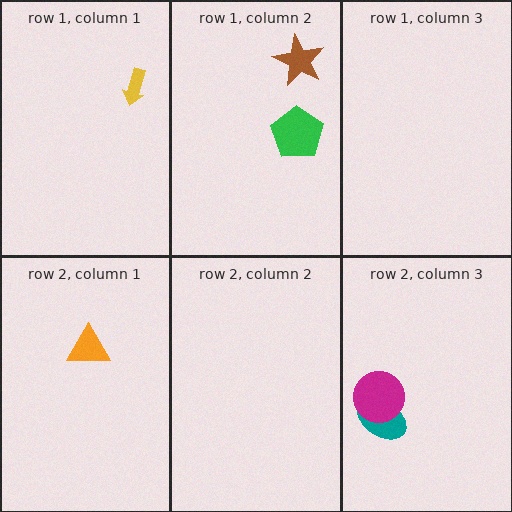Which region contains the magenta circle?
The row 2, column 3 region.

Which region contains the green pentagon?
The row 1, column 2 region.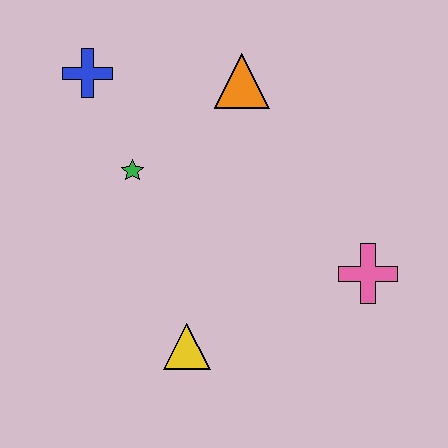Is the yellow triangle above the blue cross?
No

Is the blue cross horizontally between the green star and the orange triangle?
No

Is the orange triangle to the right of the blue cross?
Yes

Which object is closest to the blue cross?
The green star is closest to the blue cross.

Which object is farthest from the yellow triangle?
The blue cross is farthest from the yellow triangle.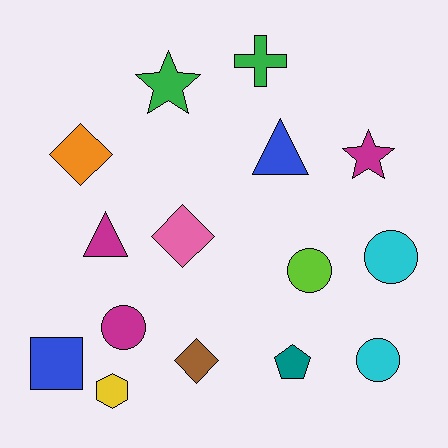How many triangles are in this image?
There are 2 triangles.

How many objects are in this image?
There are 15 objects.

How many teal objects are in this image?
There is 1 teal object.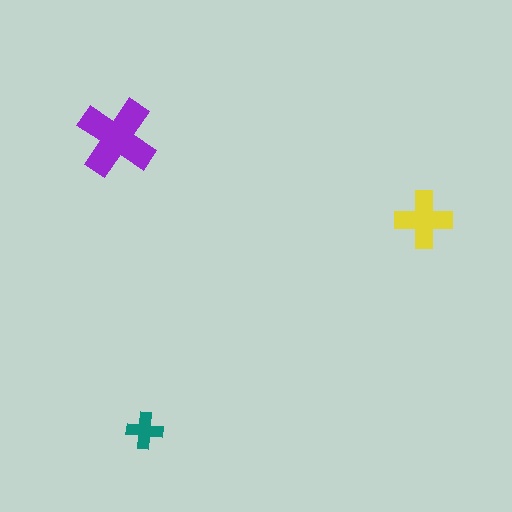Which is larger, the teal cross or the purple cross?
The purple one.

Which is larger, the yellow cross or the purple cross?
The purple one.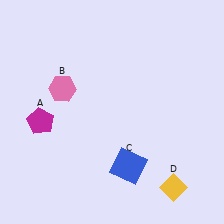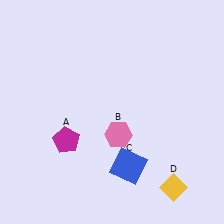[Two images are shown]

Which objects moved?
The objects that moved are: the magenta pentagon (A), the pink hexagon (B).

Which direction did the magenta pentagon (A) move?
The magenta pentagon (A) moved right.